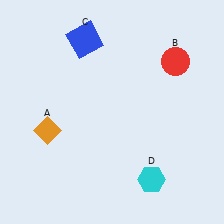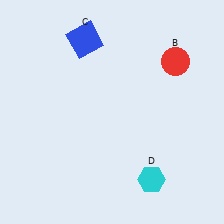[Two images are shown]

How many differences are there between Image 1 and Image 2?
There is 1 difference between the two images.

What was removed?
The orange diamond (A) was removed in Image 2.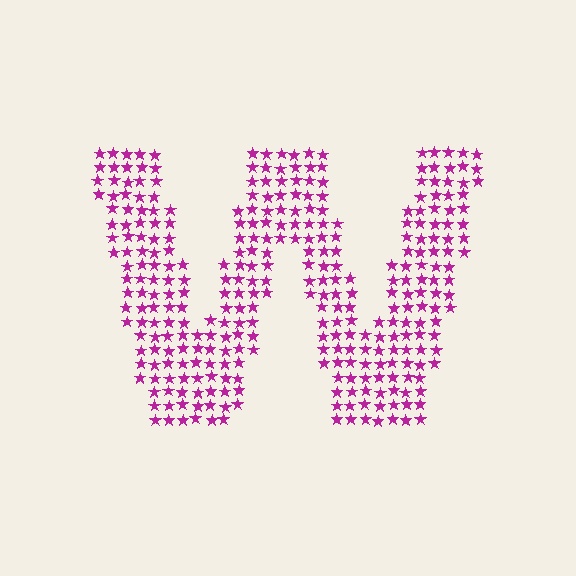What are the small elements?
The small elements are stars.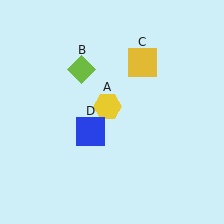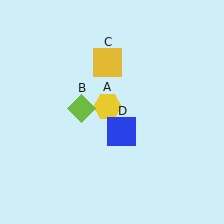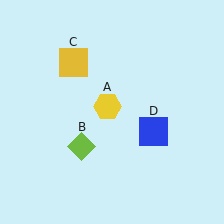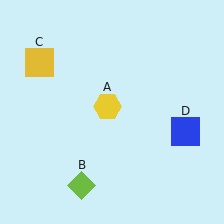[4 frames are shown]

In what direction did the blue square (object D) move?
The blue square (object D) moved right.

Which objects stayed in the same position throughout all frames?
Yellow hexagon (object A) remained stationary.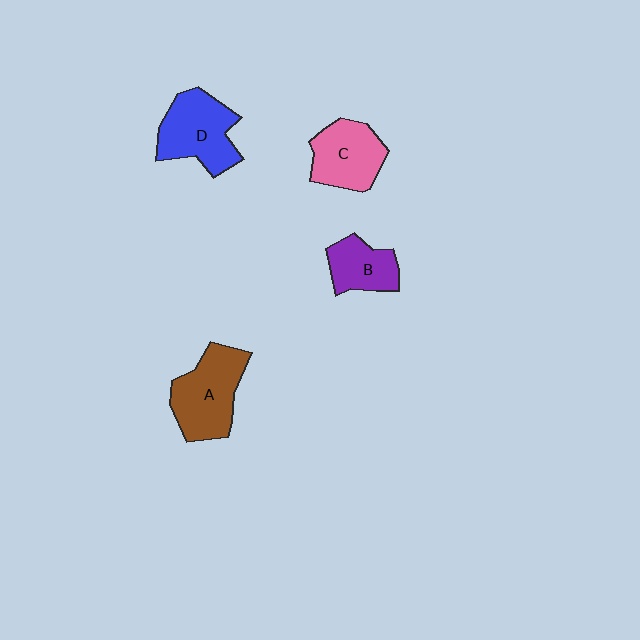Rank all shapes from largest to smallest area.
From largest to smallest: A (brown), D (blue), C (pink), B (purple).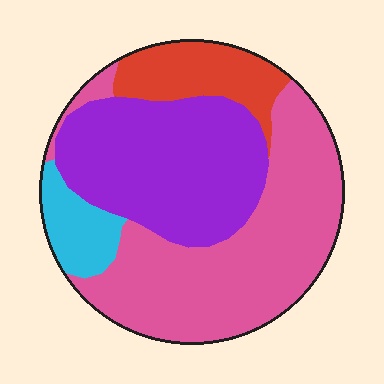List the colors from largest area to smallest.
From largest to smallest: pink, purple, red, cyan.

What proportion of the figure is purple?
Purple takes up between a third and a half of the figure.